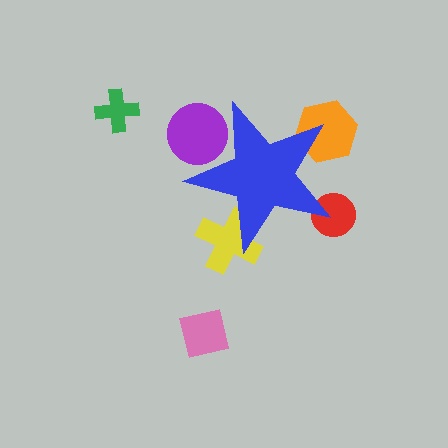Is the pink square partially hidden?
No, the pink square is fully visible.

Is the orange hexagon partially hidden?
Yes, the orange hexagon is partially hidden behind the blue star.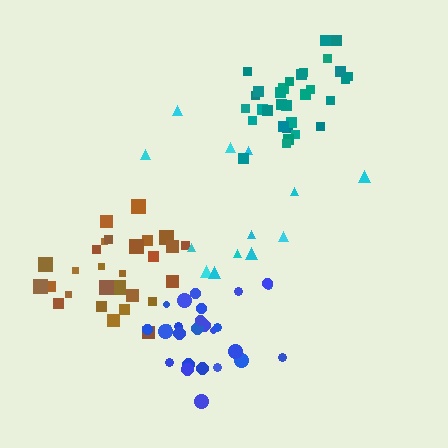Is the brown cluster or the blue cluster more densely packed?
Blue.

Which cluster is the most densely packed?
Teal.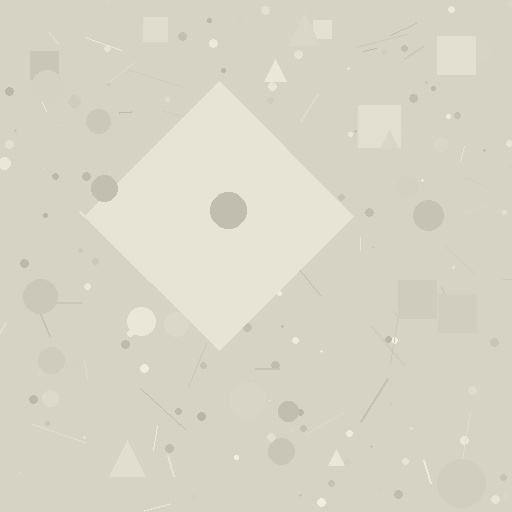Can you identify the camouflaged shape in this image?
The camouflaged shape is a diamond.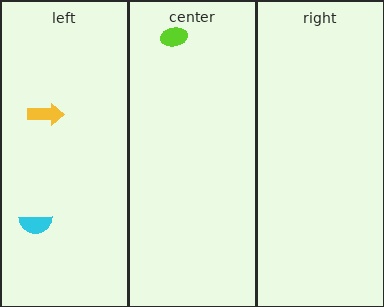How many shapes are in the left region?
2.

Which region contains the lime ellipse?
The center region.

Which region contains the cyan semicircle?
The left region.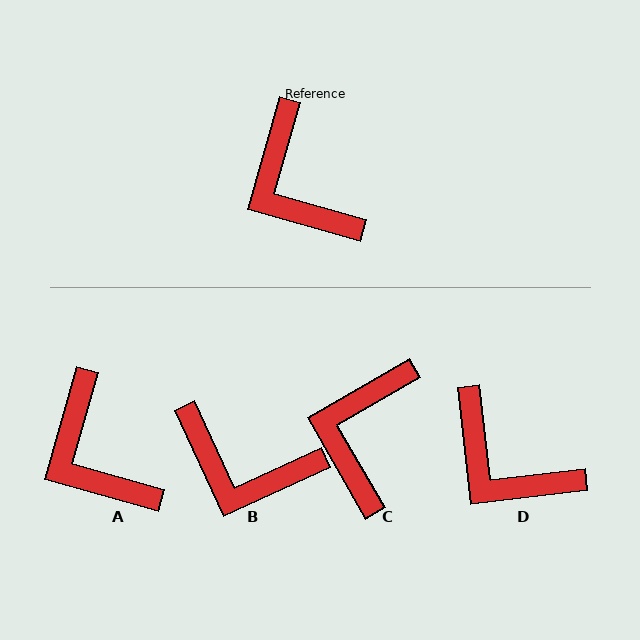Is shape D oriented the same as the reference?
No, it is off by about 22 degrees.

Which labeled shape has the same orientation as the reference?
A.